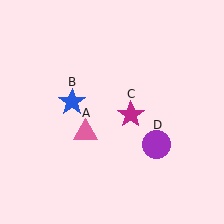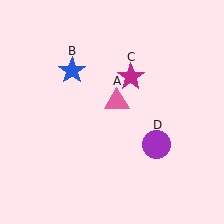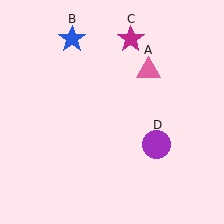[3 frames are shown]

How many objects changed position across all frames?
3 objects changed position: pink triangle (object A), blue star (object B), magenta star (object C).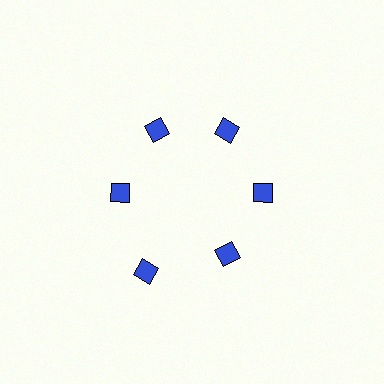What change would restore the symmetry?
The symmetry would be restored by moving it inward, back onto the ring so that all 6 squares sit at equal angles and equal distance from the center.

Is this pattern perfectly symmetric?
No. The 6 blue squares are arranged in a ring, but one element near the 7 o'clock position is pushed outward from the center, breaking the 6-fold rotational symmetry.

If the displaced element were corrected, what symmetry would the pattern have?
It would have 6-fold rotational symmetry — the pattern would map onto itself every 60 degrees.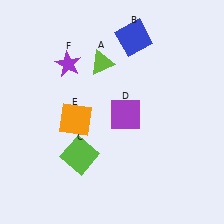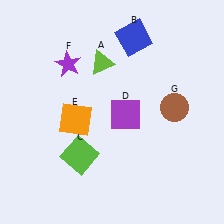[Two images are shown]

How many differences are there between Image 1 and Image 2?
There is 1 difference between the two images.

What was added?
A brown circle (G) was added in Image 2.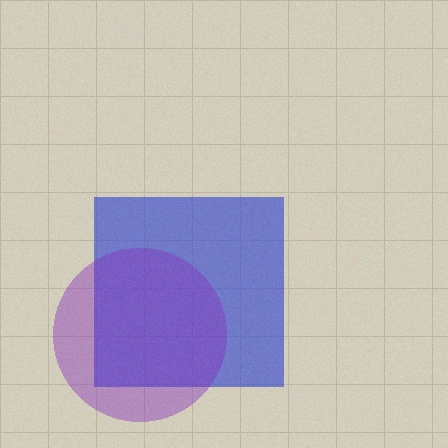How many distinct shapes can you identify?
There are 2 distinct shapes: a blue square, a purple circle.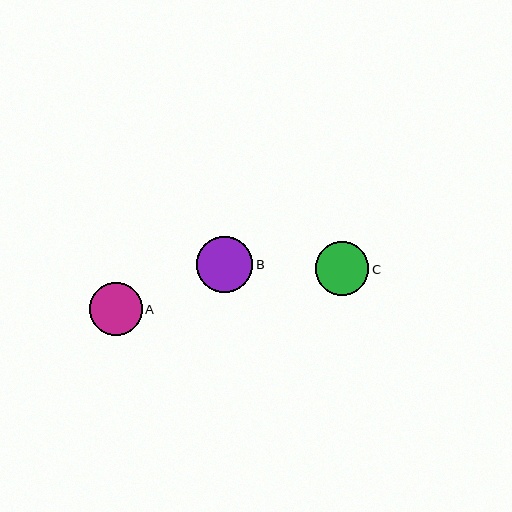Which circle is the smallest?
Circle A is the smallest with a size of approximately 53 pixels.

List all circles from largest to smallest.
From largest to smallest: B, C, A.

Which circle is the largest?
Circle B is the largest with a size of approximately 56 pixels.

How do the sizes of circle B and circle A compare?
Circle B and circle A are approximately the same size.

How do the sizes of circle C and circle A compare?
Circle C and circle A are approximately the same size.